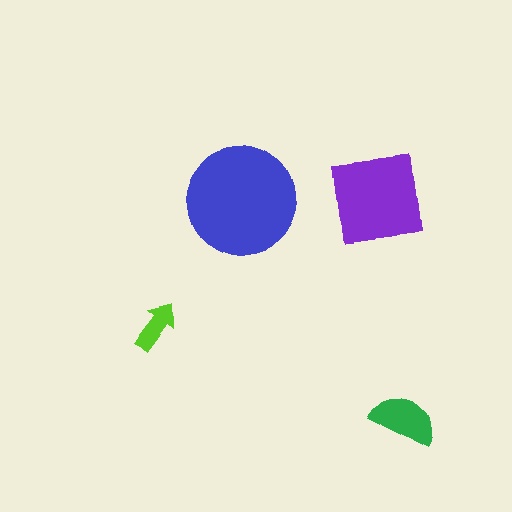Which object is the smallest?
The lime arrow.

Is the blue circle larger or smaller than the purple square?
Larger.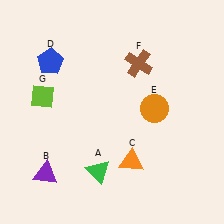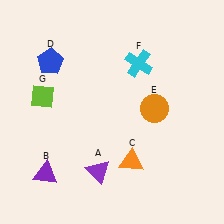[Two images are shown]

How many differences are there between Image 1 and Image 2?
There are 2 differences between the two images.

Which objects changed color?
A changed from green to purple. F changed from brown to cyan.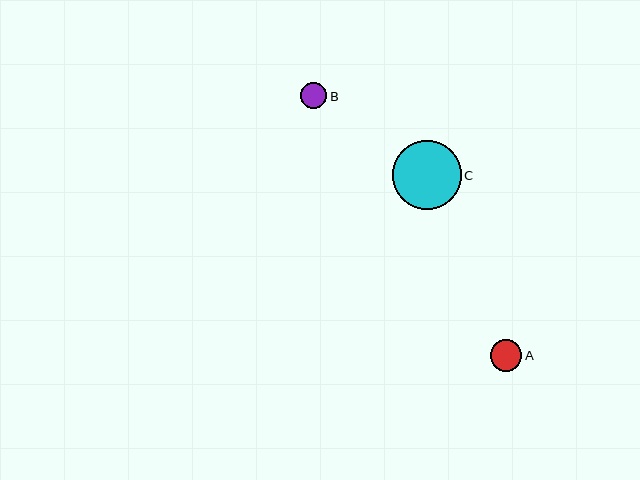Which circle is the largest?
Circle C is the largest with a size of approximately 69 pixels.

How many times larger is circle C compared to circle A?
Circle C is approximately 2.2 times the size of circle A.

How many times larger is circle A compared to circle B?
Circle A is approximately 1.2 times the size of circle B.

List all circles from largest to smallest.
From largest to smallest: C, A, B.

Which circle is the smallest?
Circle B is the smallest with a size of approximately 26 pixels.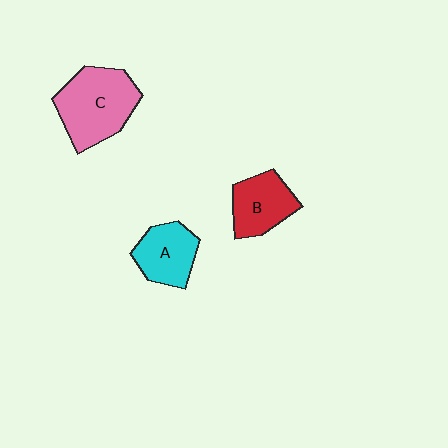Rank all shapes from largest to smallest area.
From largest to smallest: C (pink), B (red), A (cyan).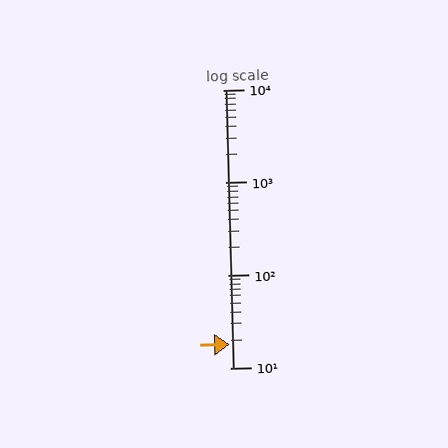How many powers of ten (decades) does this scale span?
The scale spans 3 decades, from 10 to 10000.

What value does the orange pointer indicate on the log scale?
The pointer indicates approximately 18.